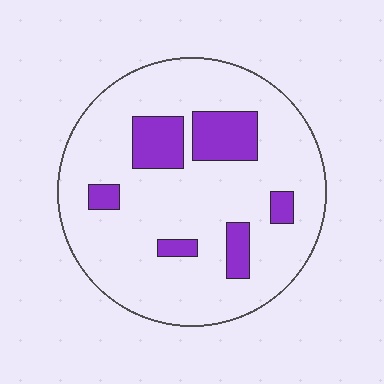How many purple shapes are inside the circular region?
6.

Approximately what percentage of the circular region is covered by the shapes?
Approximately 15%.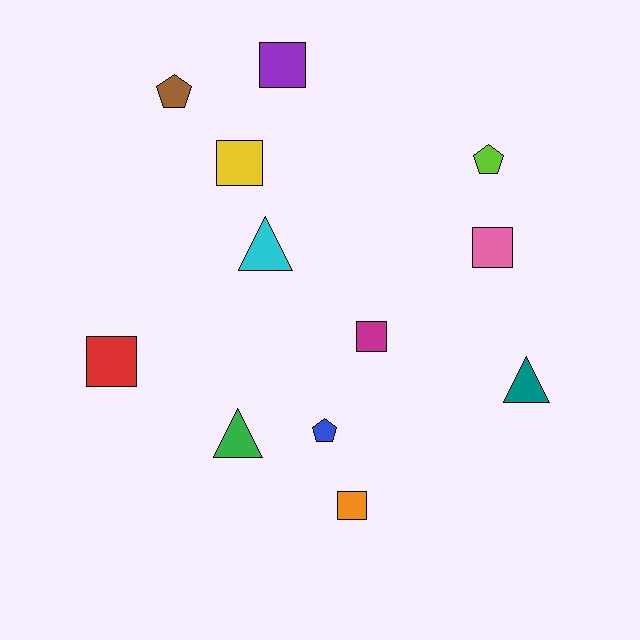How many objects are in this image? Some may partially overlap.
There are 12 objects.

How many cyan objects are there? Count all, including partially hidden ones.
There is 1 cyan object.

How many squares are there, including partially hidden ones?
There are 6 squares.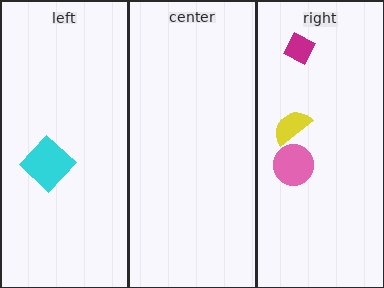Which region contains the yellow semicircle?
The right region.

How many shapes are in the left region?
1.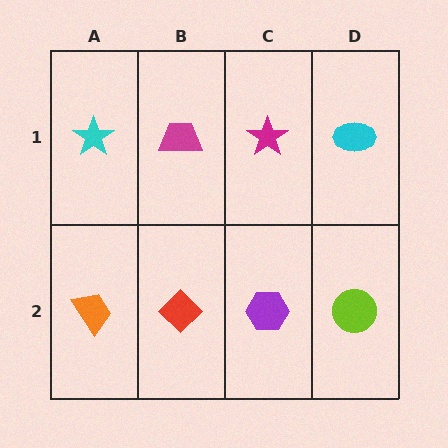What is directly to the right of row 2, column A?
A red diamond.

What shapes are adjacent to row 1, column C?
A purple hexagon (row 2, column C), a magenta trapezoid (row 1, column B), a cyan ellipse (row 1, column D).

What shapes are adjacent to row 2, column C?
A magenta star (row 1, column C), a red diamond (row 2, column B), a lime circle (row 2, column D).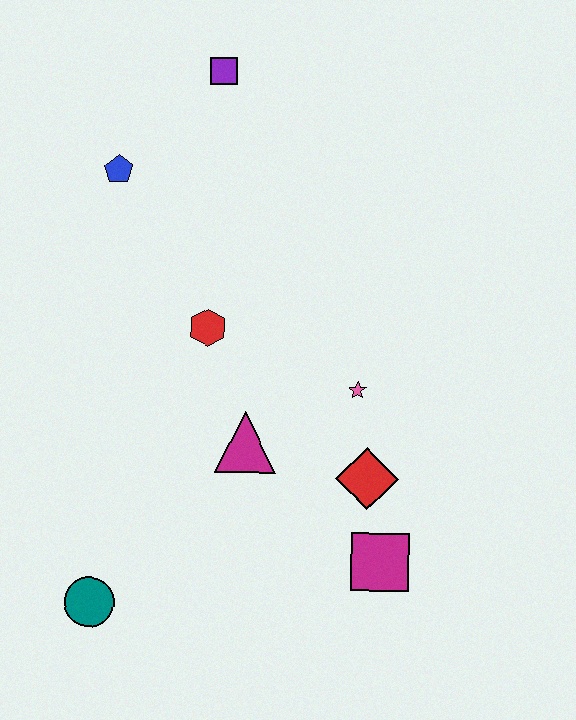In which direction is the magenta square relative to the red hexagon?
The magenta square is below the red hexagon.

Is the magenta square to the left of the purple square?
No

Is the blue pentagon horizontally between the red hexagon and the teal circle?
Yes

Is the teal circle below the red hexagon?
Yes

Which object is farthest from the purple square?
The teal circle is farthest from the purple square.